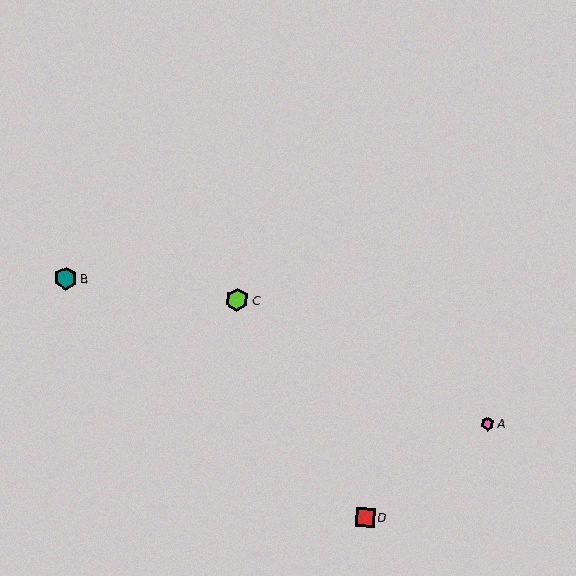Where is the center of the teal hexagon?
The center of the teal hexagon is at (66, 278).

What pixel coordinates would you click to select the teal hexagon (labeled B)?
Click at (66, 278) to select the teal hexagon B.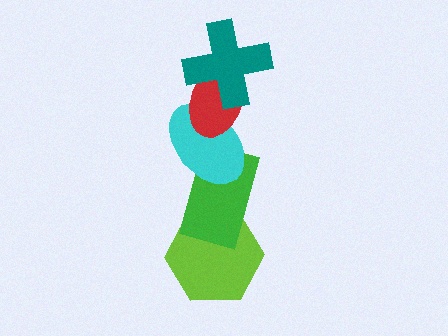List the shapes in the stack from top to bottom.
From top to bottom: the teal cross, the red ellipse, the cyan ellipse, the green rectangle, the lime hexagon.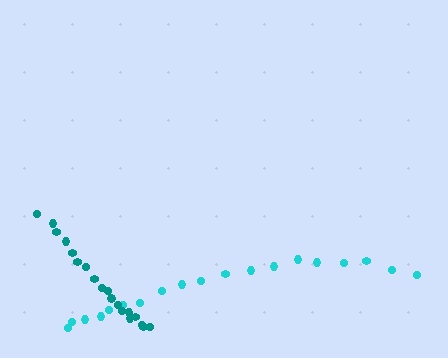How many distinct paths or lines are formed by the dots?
There are 2 distinct paths.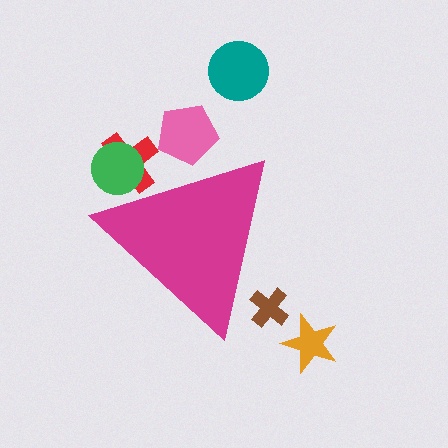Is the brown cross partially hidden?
Yes, the brown cross is partially hidden behind the magenta triangle.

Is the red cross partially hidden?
Yes, the red cross is partially hidden behind the magenta triangle.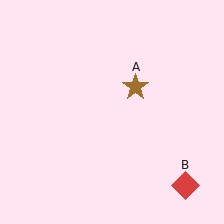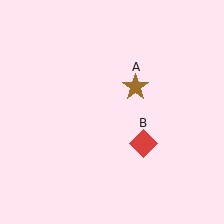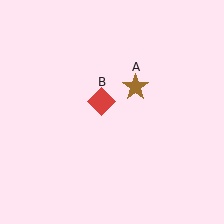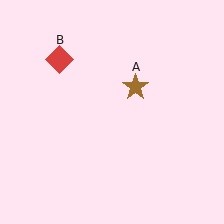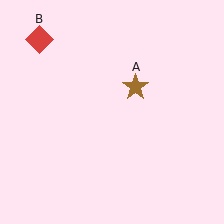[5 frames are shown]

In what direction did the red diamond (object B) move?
The red diamond (object B) moved up and to the left.